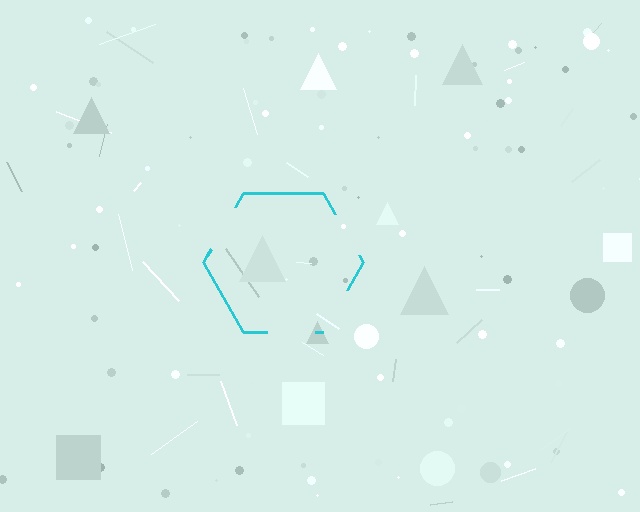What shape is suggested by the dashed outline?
The dashed outline suggests a hexagon.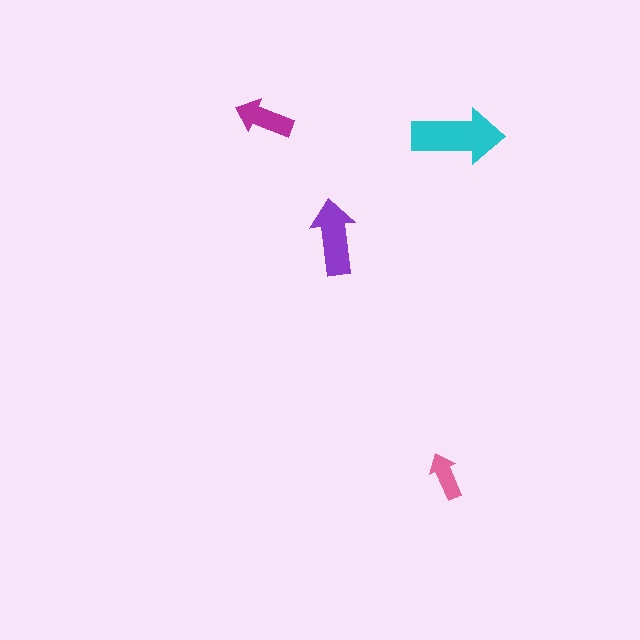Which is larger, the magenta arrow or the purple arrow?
The purple one.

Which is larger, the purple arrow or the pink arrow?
The purple one.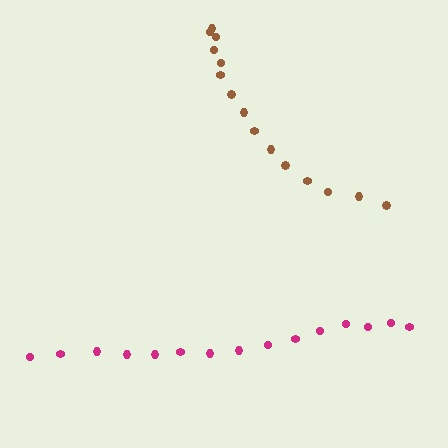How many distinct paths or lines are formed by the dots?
There are 2 distinct paths.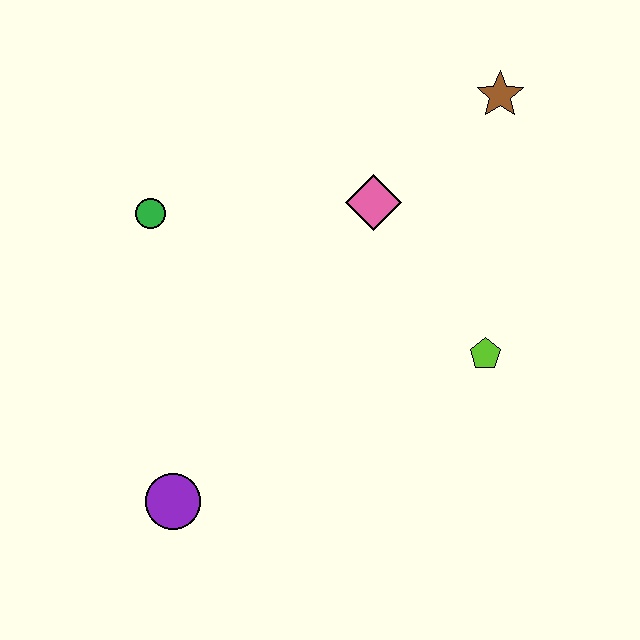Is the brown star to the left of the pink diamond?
No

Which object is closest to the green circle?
The pink diamond is closest to the green circle.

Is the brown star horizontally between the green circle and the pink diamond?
No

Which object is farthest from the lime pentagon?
The green circle is farthest from the lime pentagon.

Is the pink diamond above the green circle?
Yes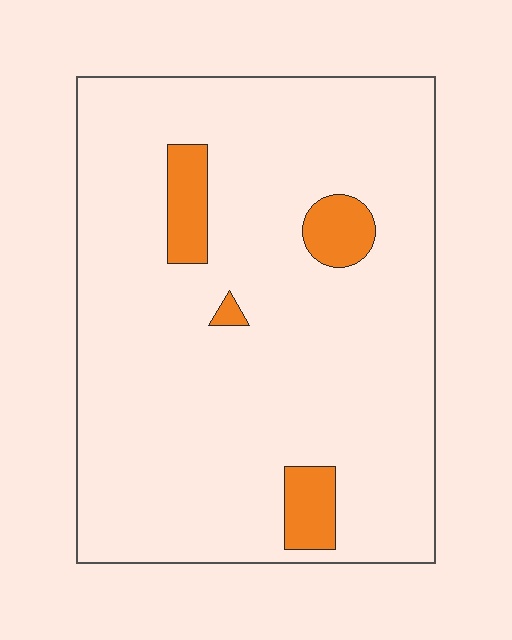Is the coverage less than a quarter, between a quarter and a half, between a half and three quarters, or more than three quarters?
Less than a quarter.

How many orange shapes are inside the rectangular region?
4.